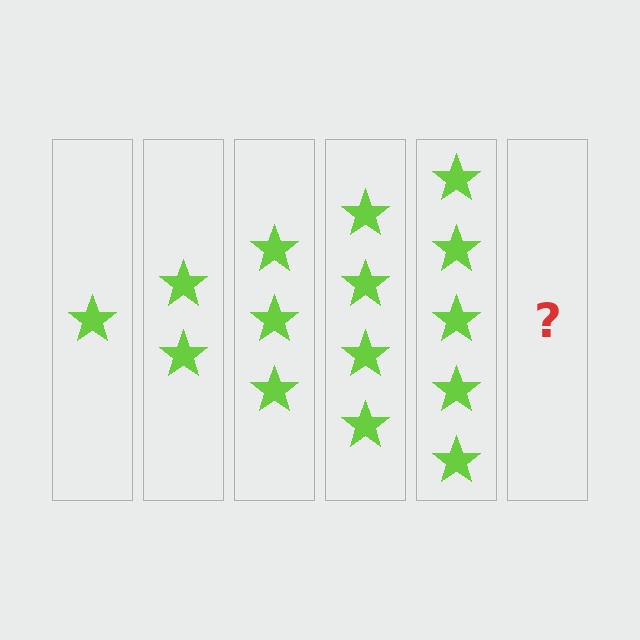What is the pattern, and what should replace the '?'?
The pattern is that each step adds one more star. The '?' should be 6 stars.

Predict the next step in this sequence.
The next step is 6 stars.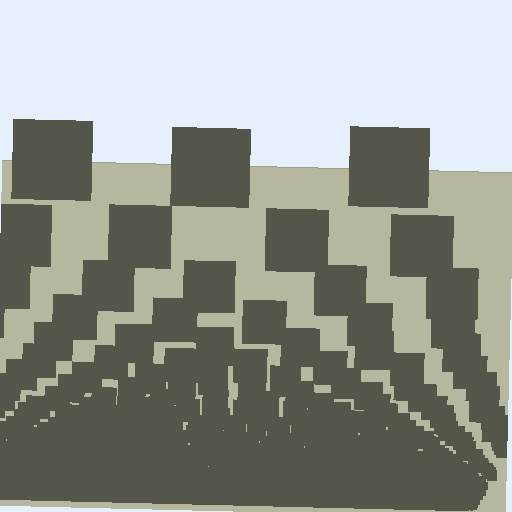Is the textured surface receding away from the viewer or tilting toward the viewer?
The surface appears to tilt toward the viewer. Texture elements get larger and sparser toward the top.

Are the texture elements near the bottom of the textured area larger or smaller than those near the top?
Smaller. The gradient is inverted — elements near the bottom are smaller and denser.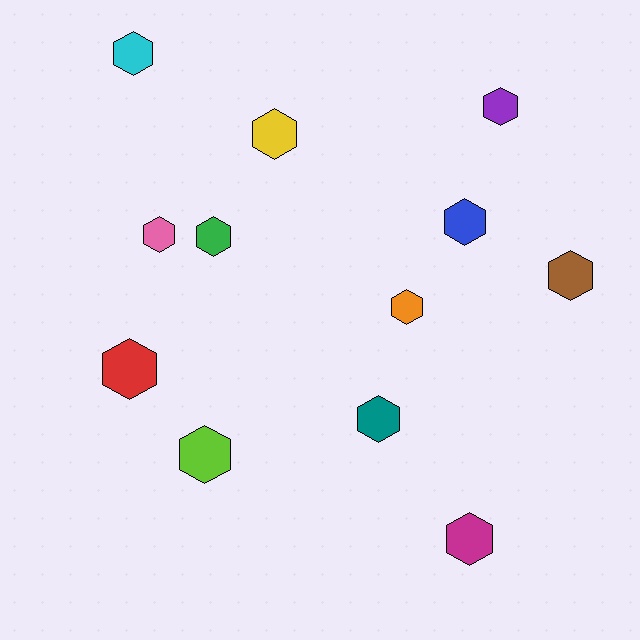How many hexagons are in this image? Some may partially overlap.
There are 12 hexagons.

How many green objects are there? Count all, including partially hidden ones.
There is 1 green object.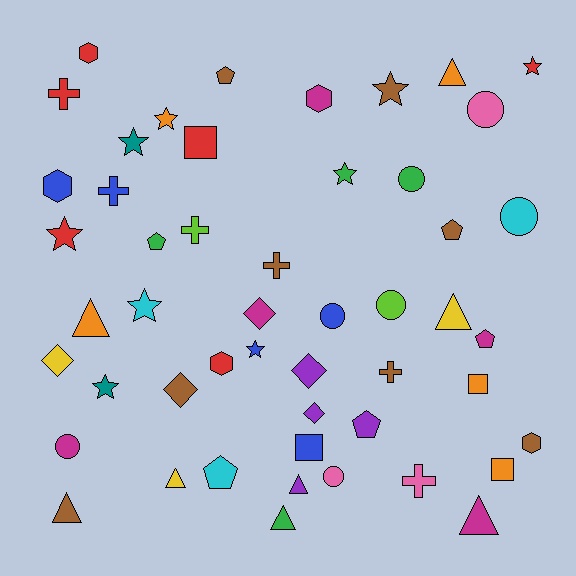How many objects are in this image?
There are 50 objects.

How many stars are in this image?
There are 9 stars.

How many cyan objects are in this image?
There are 3 cyan objects.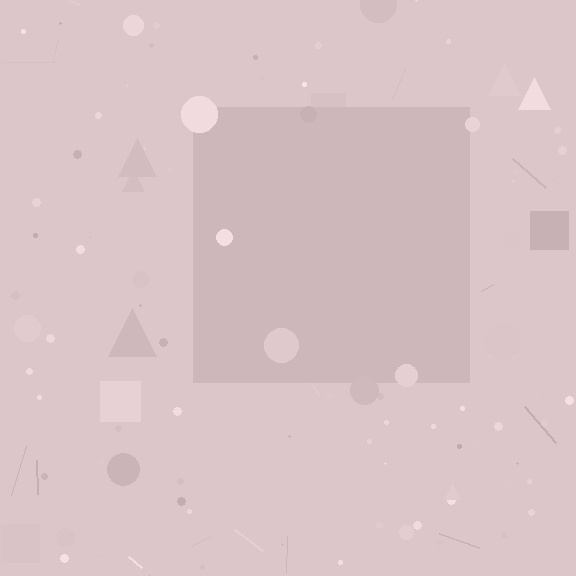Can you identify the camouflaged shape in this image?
The camouflaged shape is a square.